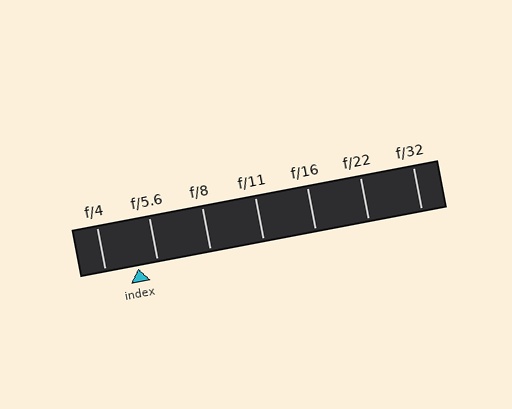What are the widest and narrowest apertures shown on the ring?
The widest aperture shown is f/4 and the narrowest is f/32.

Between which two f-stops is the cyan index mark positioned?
The index mark is between f/4 and f/5.6.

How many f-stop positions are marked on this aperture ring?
There are 7 f-stop positions marked.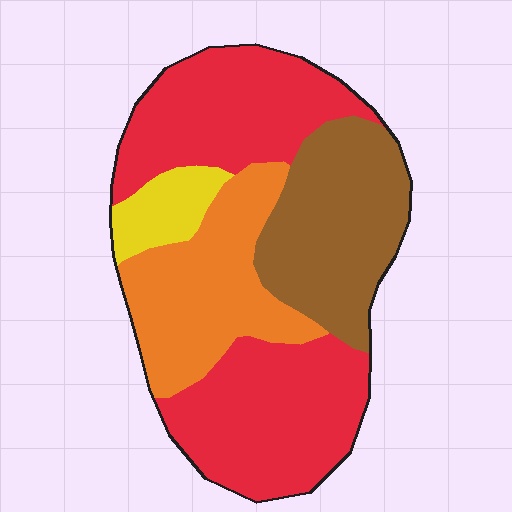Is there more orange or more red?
Red.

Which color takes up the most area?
Red, at roughly 45%.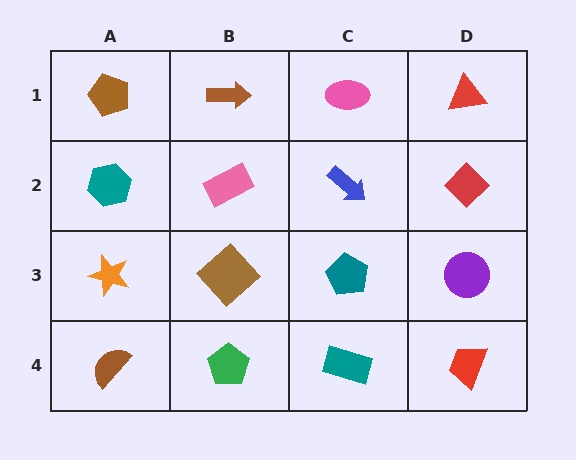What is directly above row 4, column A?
An orange star.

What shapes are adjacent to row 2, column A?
A brown pentagon (row 1, column A), an orange star (row 3, column A), a pink rectangle (row 2, column B).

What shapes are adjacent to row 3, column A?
A teal hexagon (row 2, column A), a brown semicircle (row 4, column A), a brown diamond (row 3, column B).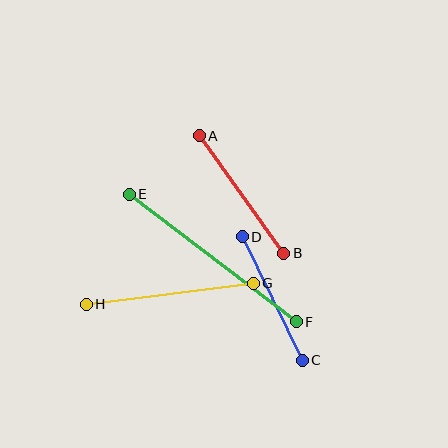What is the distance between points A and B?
The distance is approximately 145 pixels.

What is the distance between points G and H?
The distance is approximately 168 pixels.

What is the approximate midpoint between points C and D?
The midpoint is at approximately (272, 298) pixels.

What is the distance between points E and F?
The distance is approximately 210 pixels.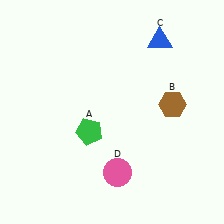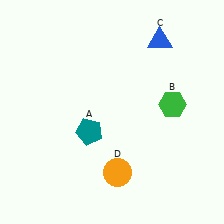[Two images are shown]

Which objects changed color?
A changed from green to teal. B changed from brown to green. D changed from pink to orange.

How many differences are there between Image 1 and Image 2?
There are 3 differences between the two images.